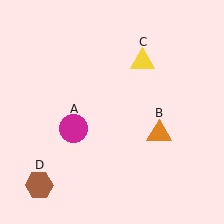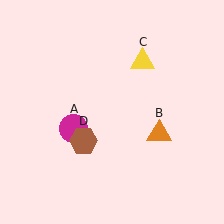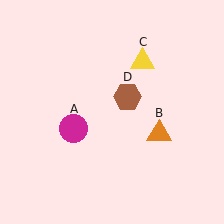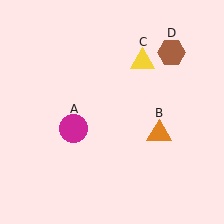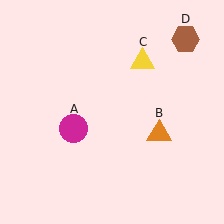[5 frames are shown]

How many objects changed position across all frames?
1 object changed position: brown hexagon (object D).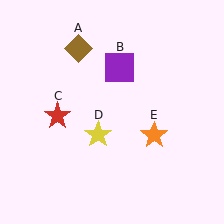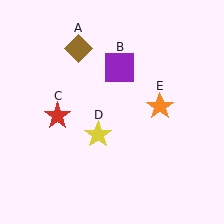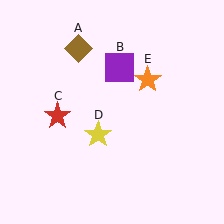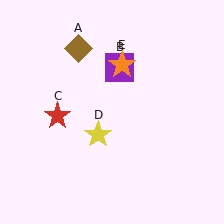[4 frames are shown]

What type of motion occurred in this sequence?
The orange star (object E) rotated counterclockwise around the center of the scene.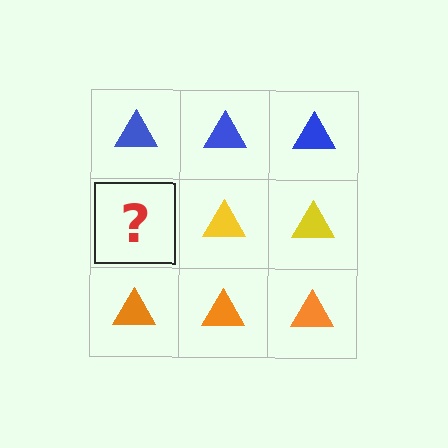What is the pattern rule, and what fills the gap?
The rule is that each row has a consistent color. The gap should be filled with a yellow triangle.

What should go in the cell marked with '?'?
The missing cell should contain a yellow triangle.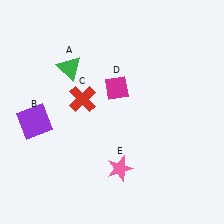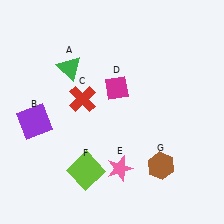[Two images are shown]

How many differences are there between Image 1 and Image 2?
There are 2 differences between the two images.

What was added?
A lime square (F), a brown hexagon (G) were added in Image 2.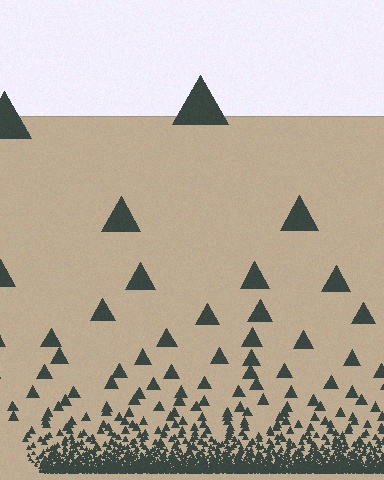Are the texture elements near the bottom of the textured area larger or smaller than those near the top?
Smaller. The gradient is inverted — elements near the bottom are smaller and denser.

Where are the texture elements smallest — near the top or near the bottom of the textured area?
Near the bottom.